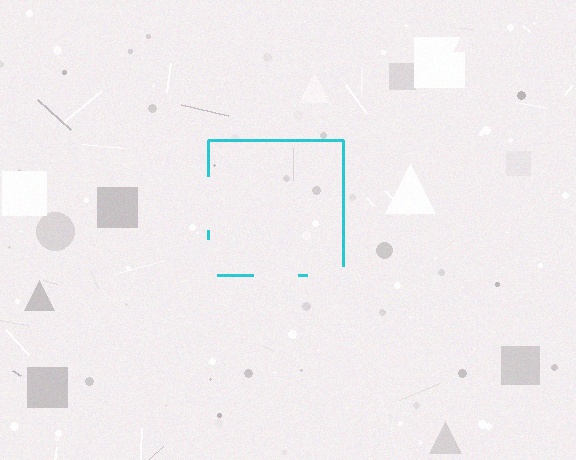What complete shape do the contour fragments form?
The contour fragments form a square.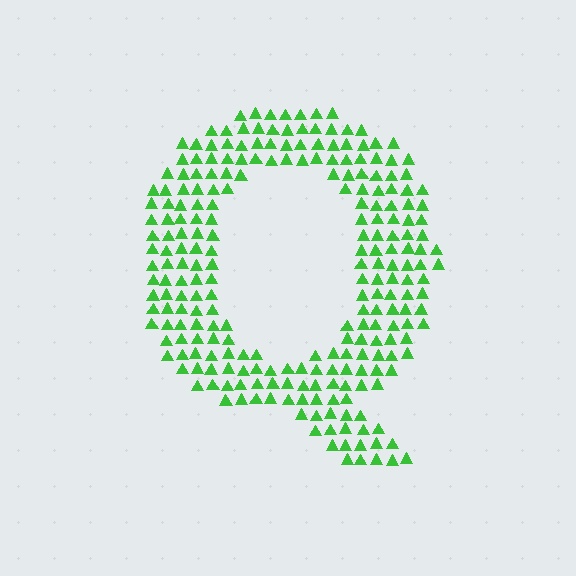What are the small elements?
The small elements are triangles.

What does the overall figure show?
The overall figure shows the letter Q.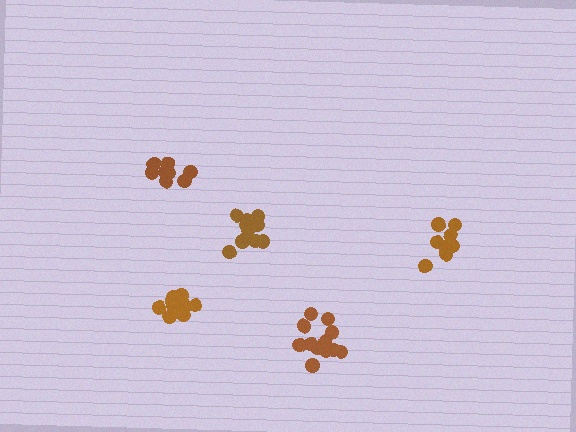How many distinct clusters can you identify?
There are 5 distinct clusters.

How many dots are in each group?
Group 1: 12 dots, Group 2: 9 dots, Group 3: 8 dots, Group 4: 13 dots, Group 5: 11 dots (53 total).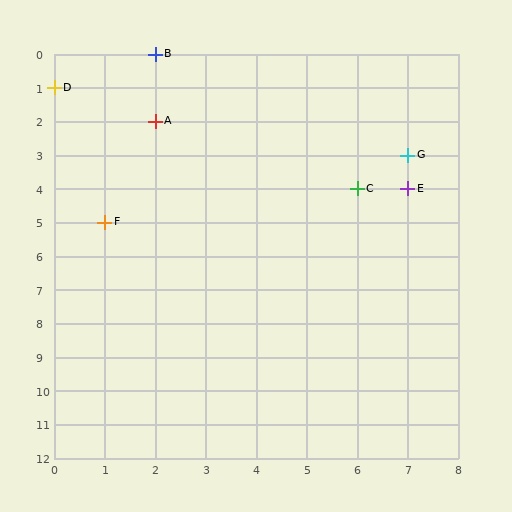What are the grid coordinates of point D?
Point D is at grid coordinates (0, 1).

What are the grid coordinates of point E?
Point E is at grid coordinates (7, 4).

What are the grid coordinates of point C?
Point C is at grid coordinates (6, 4).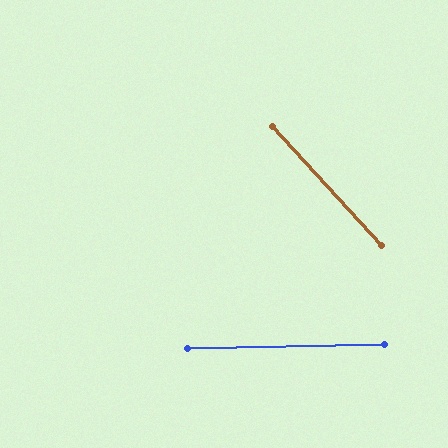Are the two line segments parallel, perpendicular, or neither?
Neither parallel nor perpendicular — they differ by about 49°.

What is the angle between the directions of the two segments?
Approximately 49 degrees.